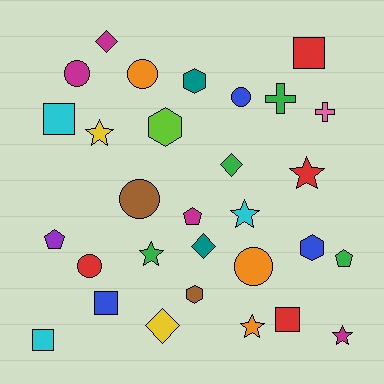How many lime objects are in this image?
There is 1 lime object.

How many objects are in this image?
There are 30 objects.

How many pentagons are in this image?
There are 3 pentagons.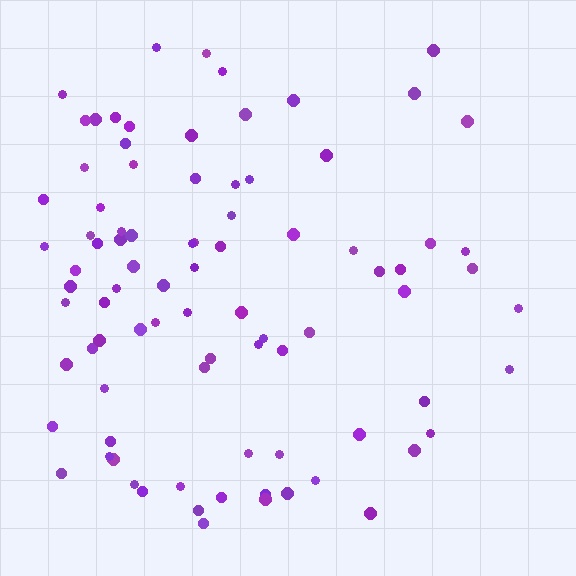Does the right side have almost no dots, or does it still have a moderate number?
Still a moderate number, just noticeably fewer than the left.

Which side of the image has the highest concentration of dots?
The left.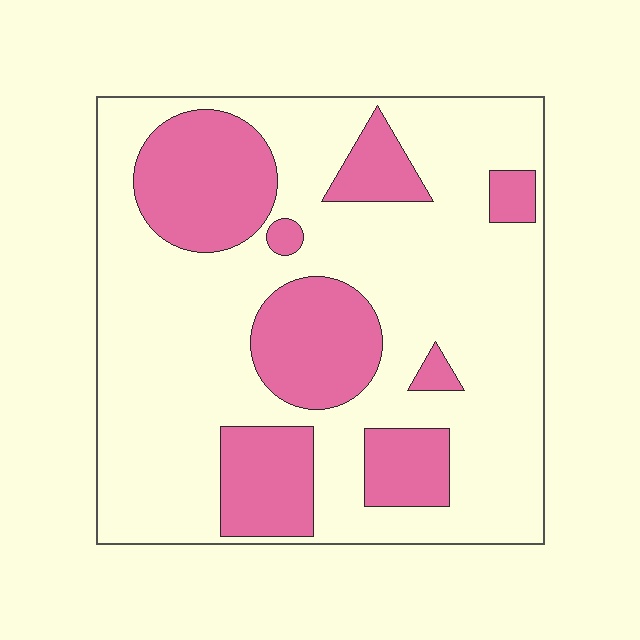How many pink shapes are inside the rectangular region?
8.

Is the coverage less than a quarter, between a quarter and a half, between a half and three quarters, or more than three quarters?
Between a quarter and a half.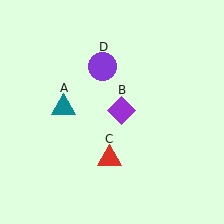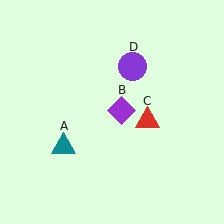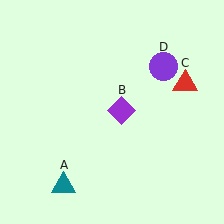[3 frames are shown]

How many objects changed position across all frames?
3 objects changed position: teal triangle (object A), red triangle (object C), purple circle (object D).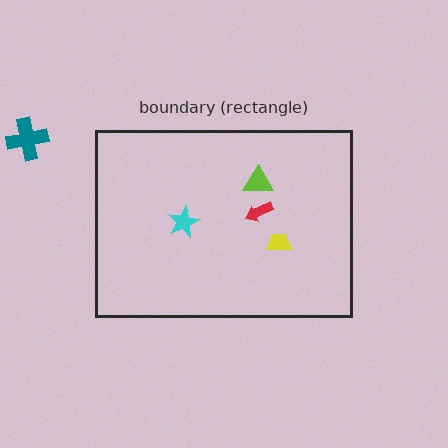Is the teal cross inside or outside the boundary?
Outside.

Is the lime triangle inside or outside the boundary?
Inside.